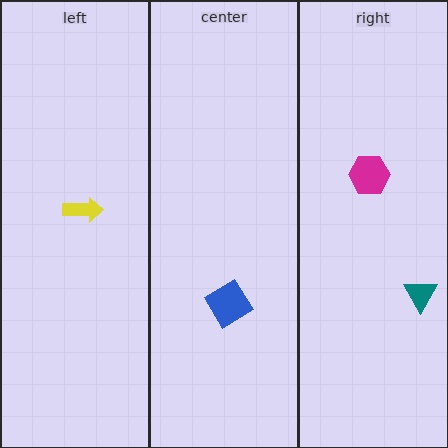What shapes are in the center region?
The blue diamond.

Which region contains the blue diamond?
The center region.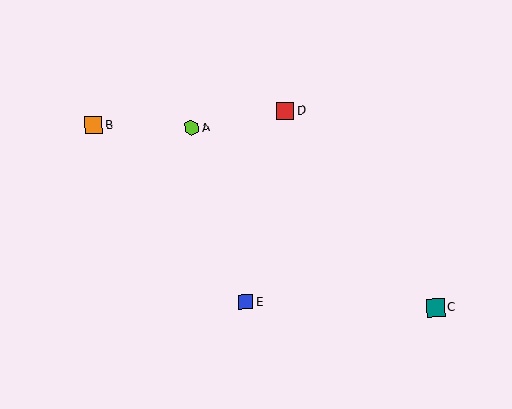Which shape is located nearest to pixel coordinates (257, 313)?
The blue square (labeled E) at (246, 302) is nearest to that location.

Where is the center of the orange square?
The center of the orange square is at (94, 125).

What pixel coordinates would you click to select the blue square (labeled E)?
Click at (246, 302) to select the blue square E.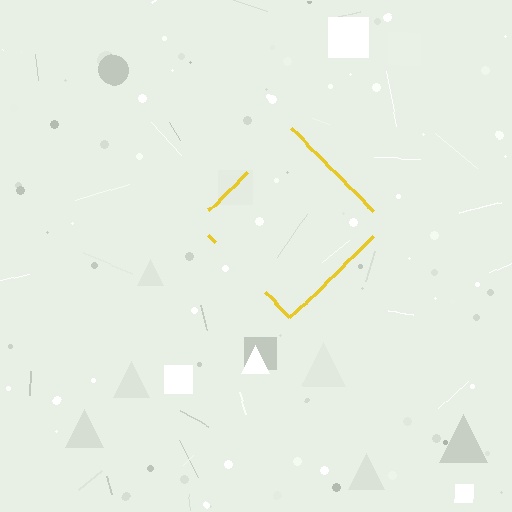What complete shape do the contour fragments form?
The contour fragments form a diamond.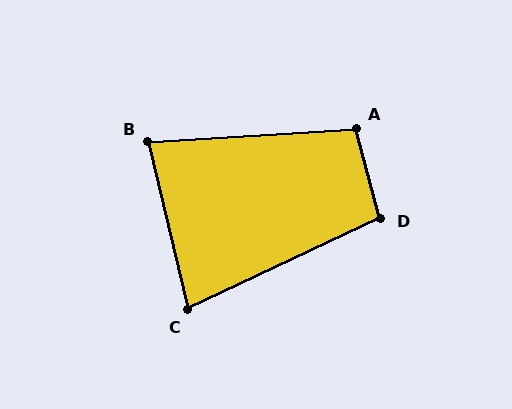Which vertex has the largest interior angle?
A, at approximately 102 degrees.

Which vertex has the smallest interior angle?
C, at approximately 78 degrees.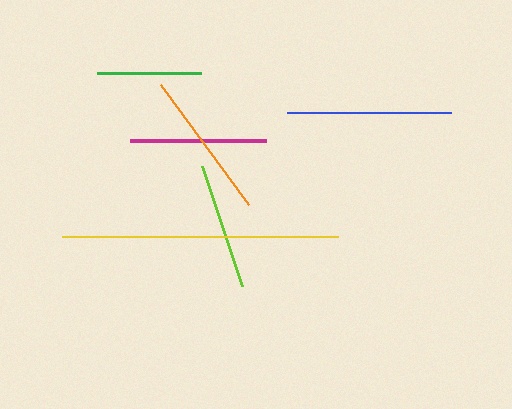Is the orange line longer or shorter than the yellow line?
The yellow line is longer than the orange line.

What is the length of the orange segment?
The orange segment is approximately 149 pixels long.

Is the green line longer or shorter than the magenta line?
The magenta line is longer than the green line.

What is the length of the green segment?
The green segment is approximately 104 pixels long.